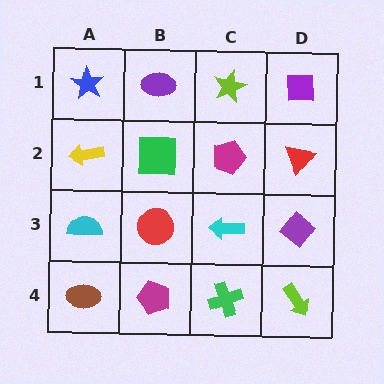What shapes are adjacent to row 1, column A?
A yellow arrow (row 2, column A), a purple ellipse (row 1, column B).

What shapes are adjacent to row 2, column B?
A purple ellipse (row 1, column B), a red circle (row 3, column B), a yellow arrow (row 2, column A), a magenta pentagon (row 2, column C).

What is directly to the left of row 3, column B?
A cyan semicircle.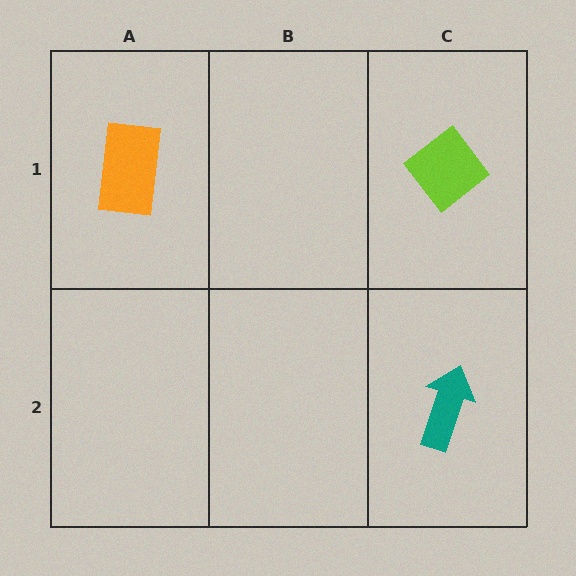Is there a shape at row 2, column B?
No, that cell is empty.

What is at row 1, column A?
An orange rectangle.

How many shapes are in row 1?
2 shapes.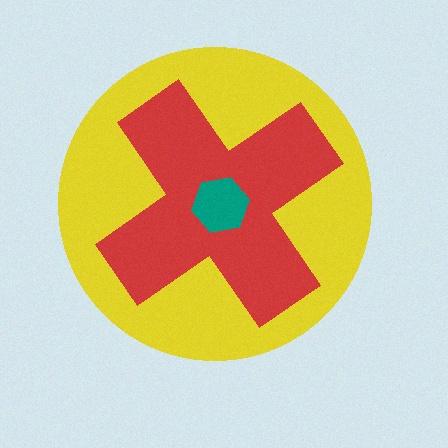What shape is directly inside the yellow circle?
The red cross.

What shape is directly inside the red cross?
The teal hexagon.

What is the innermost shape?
The teal hexagon.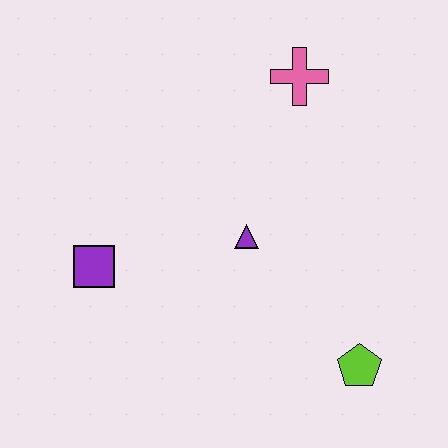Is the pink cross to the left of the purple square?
No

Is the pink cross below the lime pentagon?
No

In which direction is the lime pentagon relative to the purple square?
The lime pentagon is to the right of the purple square.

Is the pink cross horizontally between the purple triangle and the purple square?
No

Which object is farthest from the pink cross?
The lime pentagon is farthest from the pink cross.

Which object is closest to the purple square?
The purple triangle is closest to the purple square.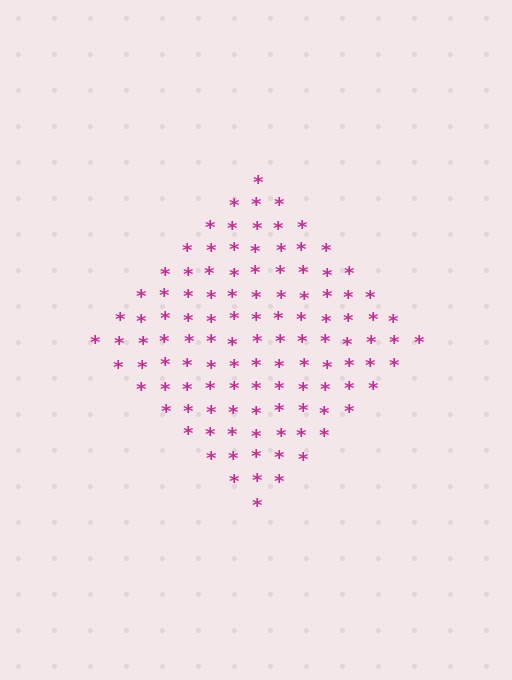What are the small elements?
The small elements are asterisks.